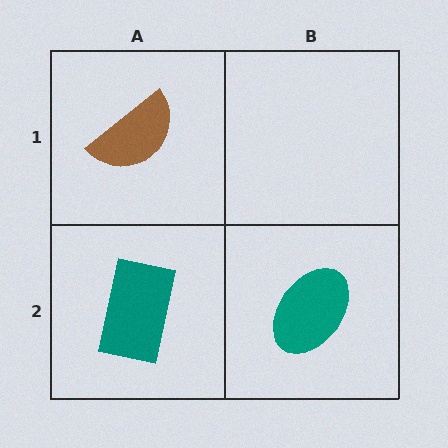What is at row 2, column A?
A teal rectangle.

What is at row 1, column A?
A brown semicircle.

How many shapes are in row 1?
1 shape.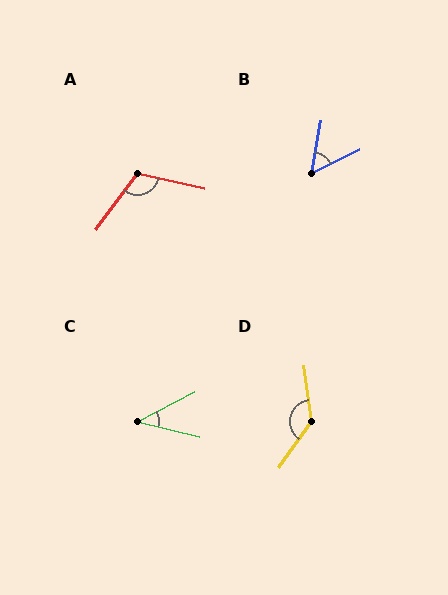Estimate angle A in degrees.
Approximately 114 degrees.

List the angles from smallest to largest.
C (41°), B (53°), A (114°), D (137°).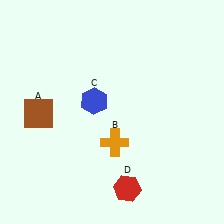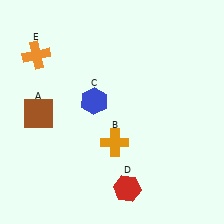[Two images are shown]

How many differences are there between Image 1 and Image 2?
There is 1 difference between the two images.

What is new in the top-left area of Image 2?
An orange cross (E) was added in the top-left area of Image 2.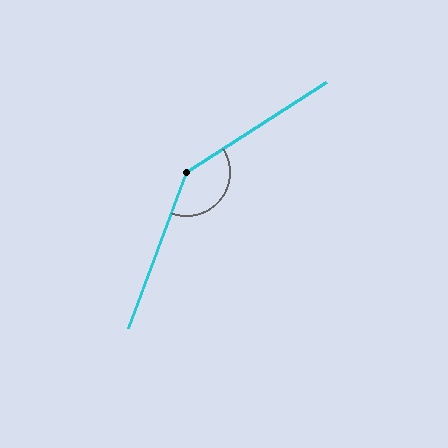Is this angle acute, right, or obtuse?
It is obtuse.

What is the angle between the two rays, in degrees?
Approximately 143 degrees.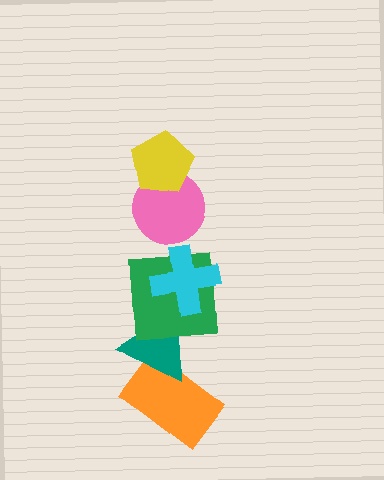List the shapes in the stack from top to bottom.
From top to bottom: the yellow pentagon, the pink circle, the cyan cross, the green square, the teal triangle, the orange rectangle.